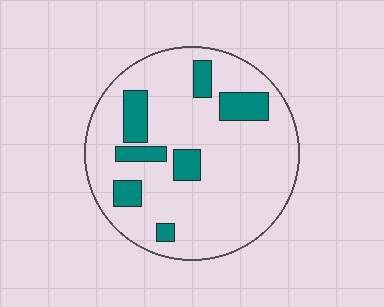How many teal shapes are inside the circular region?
7.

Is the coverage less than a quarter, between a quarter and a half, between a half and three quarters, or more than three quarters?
Less than a quarter.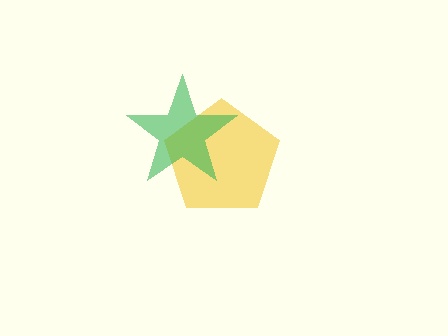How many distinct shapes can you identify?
There are 2 distinct shapes: a yellow pentagon, a green star.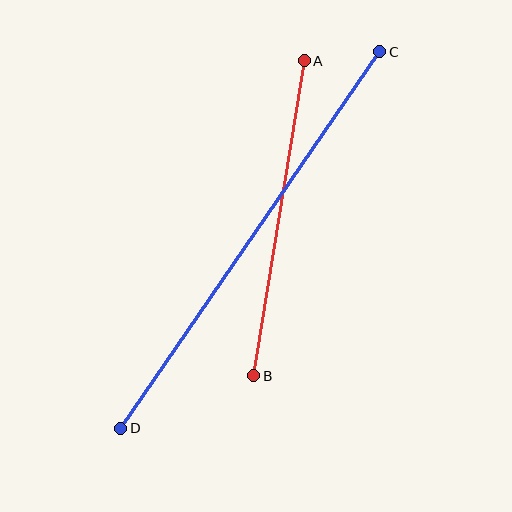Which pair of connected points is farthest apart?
Points C and D are farthest apart.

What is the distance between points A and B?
The distance is approximately 319 pixels.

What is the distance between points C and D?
The distance is approximately 457 pixels.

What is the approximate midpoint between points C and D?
The midpoint is at approximately (250, 240) pixels.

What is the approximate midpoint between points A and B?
The midpoint is at approximately (279, 218) pixels.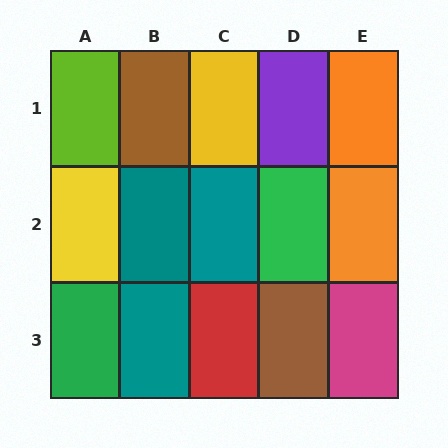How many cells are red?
1 cell is red.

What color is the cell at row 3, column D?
Brown.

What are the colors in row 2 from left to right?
Yellow, teal, teal, green, orange.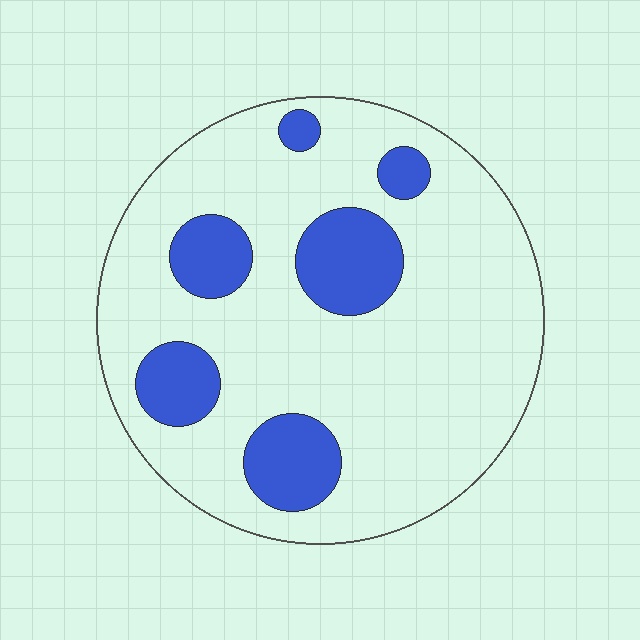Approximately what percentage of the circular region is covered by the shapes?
Approximately 20%.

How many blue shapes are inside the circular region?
6.